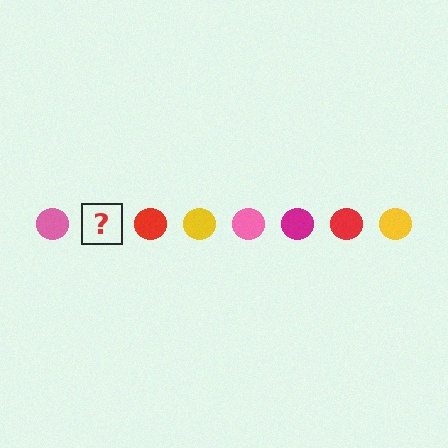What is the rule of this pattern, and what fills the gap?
The rule is that the pattern cycles through pink, magenta, red, yellow circles. The gap should be filled with a magenta circle.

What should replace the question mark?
The question mark should be replaced with a magenta circle.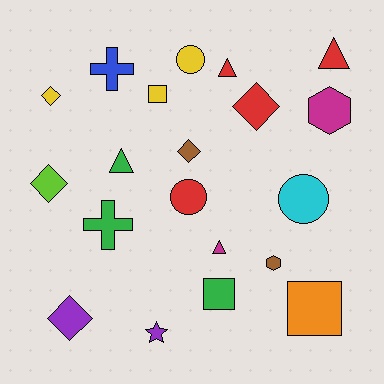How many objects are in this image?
There are 20 objects.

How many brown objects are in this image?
There are 2 brown objects.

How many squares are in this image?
There are 3 squares.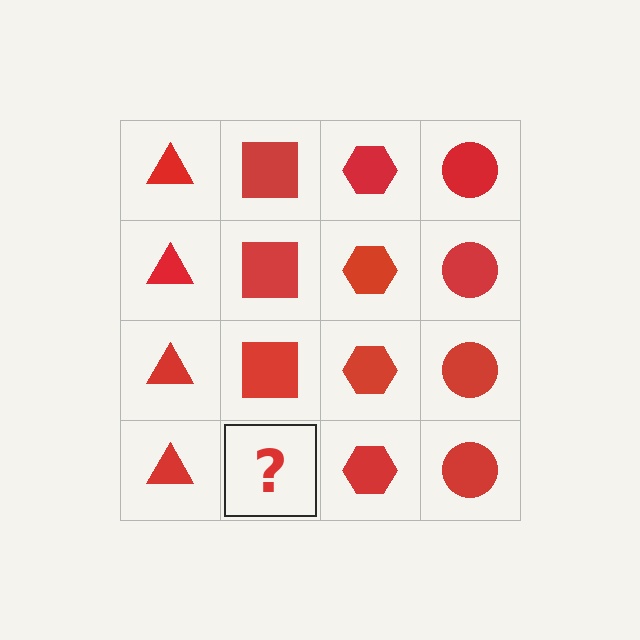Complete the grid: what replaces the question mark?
The question mark should be replaced with a red square.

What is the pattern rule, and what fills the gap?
The rule is that each column has a consistent shape. The gap should be filled with a red square.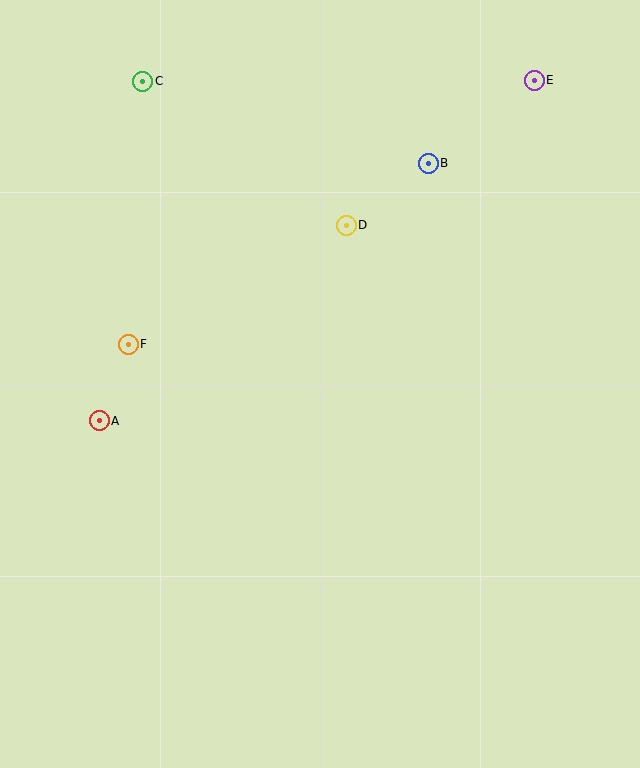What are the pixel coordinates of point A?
Point A is at (99, 421).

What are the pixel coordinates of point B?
Point B is at (428, 163).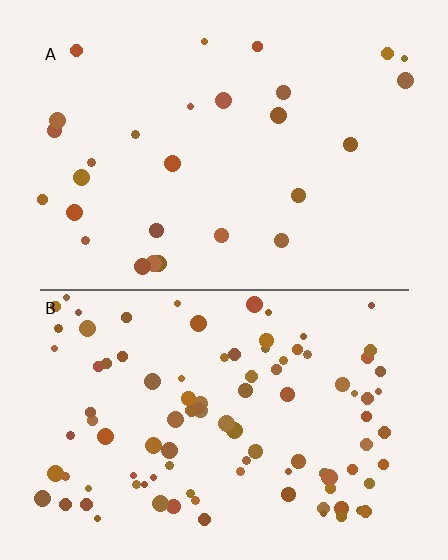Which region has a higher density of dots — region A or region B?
B (the bottom).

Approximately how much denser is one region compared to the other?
Approximately 3.7× — region B over region A.